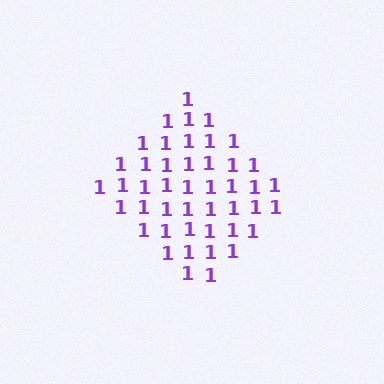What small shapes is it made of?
It is made of small digit 1's.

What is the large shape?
The large shape is a diamond.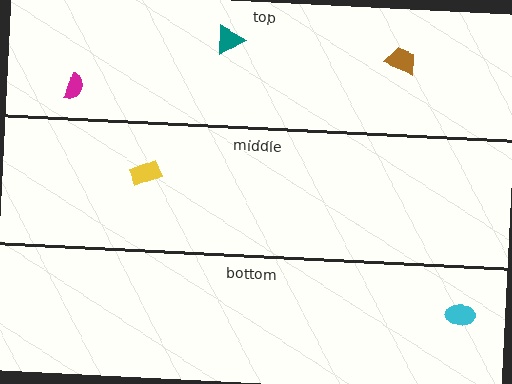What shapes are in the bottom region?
The cyan ellipse.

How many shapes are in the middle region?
1.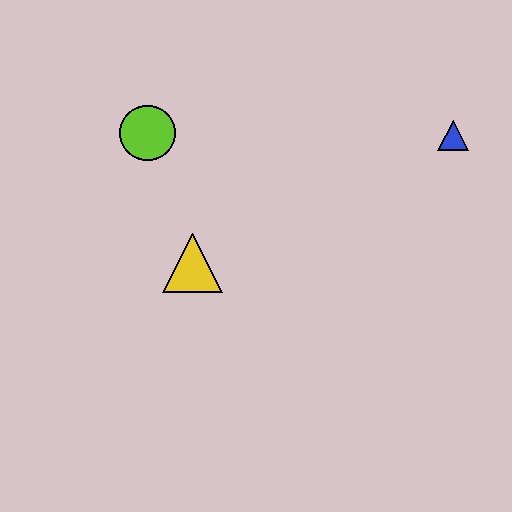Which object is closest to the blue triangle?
The yellow triangle is closest to the blue triangle.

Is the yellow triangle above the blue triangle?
No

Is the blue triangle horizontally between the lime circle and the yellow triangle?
No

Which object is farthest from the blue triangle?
The lime circle is farthest from the blue triangle.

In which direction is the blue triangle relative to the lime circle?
The blue triangle is to the right of the lime circle.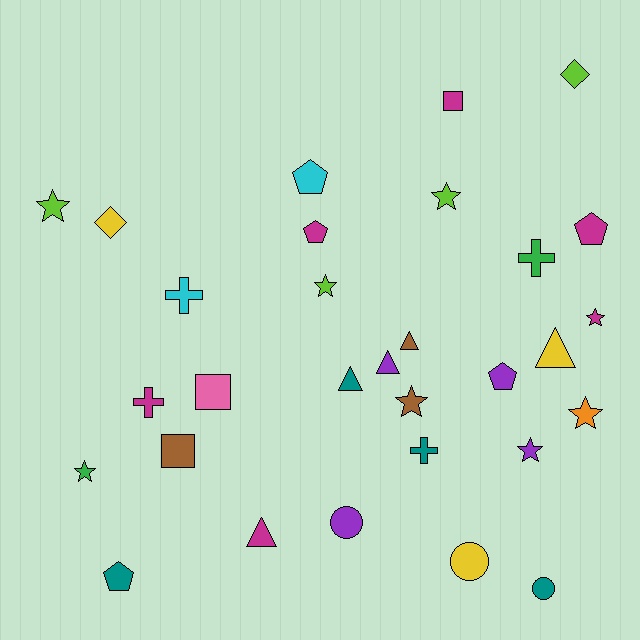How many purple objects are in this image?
There are 4 purple objects.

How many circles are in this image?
There are 3 circles.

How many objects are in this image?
There are 30 objects.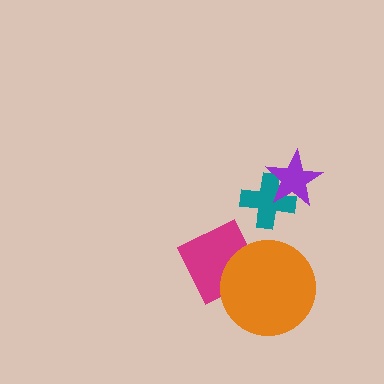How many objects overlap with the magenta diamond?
1 object overlaps with the magenta diamond.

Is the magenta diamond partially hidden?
Yes, it is partially covered by another shape.